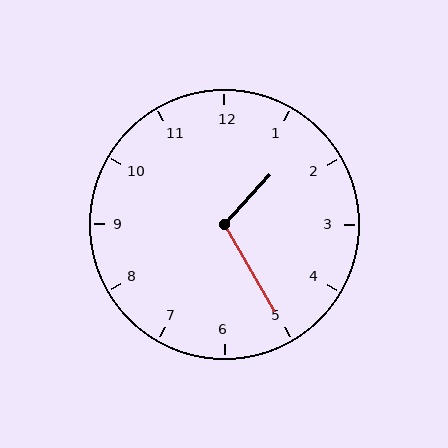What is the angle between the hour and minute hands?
Approximately 108 degrees.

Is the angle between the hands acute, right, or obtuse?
It is obtuse.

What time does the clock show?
1:25.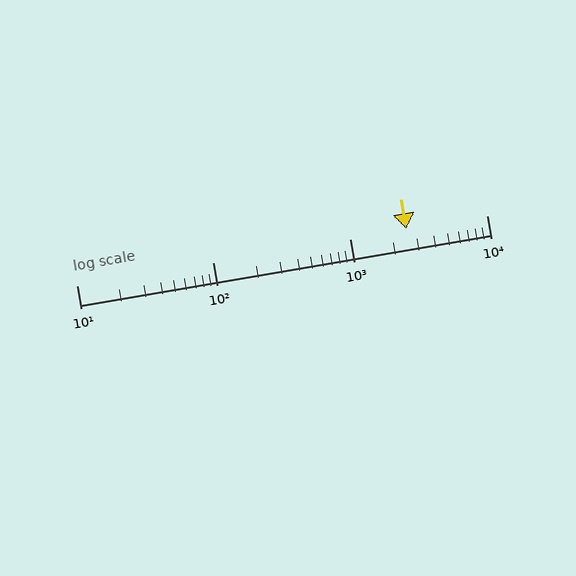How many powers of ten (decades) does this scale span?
The scale spans 3 decades, from 10 to 10000.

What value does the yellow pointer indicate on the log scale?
The pointer indicates approximately 2600.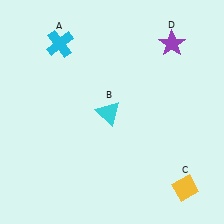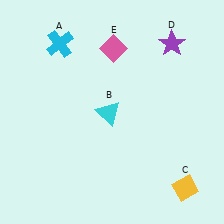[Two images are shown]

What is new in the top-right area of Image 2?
A pink diamond (E) was added in the top-right area of Image 2.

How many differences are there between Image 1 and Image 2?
There is 1 difference between the two images.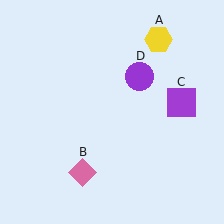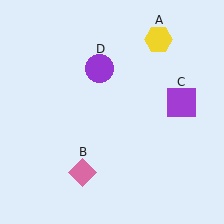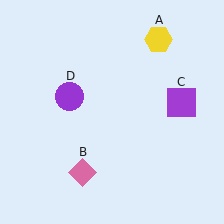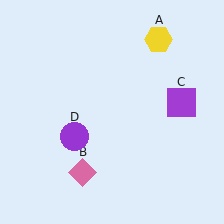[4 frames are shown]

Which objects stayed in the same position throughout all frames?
Yellow hexagon (object A) and pink diamond (object B) and purple square (object C) remained stationary.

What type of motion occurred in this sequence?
The purple circle (object D) rotated counterclockwise around the center of the scene.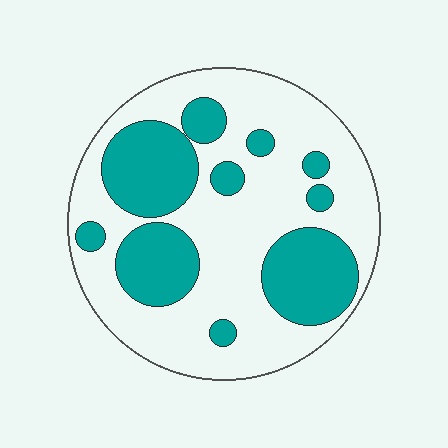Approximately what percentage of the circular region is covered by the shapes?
Approximately 35%.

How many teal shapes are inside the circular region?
10.